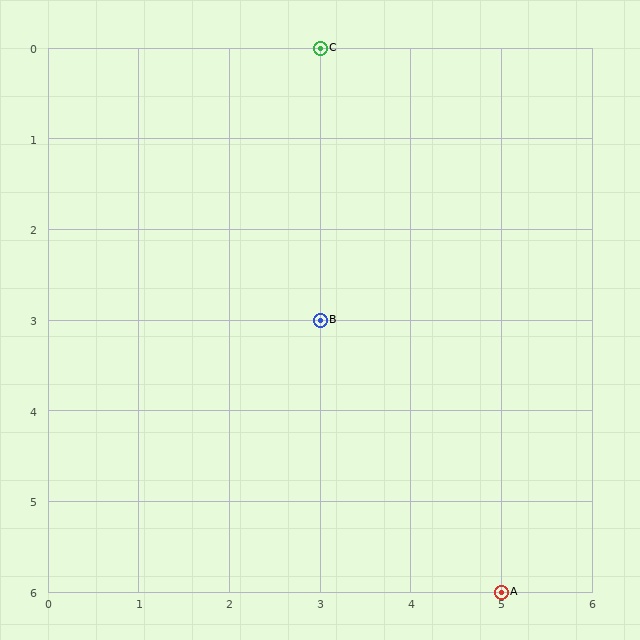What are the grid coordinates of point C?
Point C is at grid coordinates (3, 0).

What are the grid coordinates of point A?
Point A is at grid coordinates (5, 6).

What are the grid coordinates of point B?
Point B is at grid coordinates (3, 3).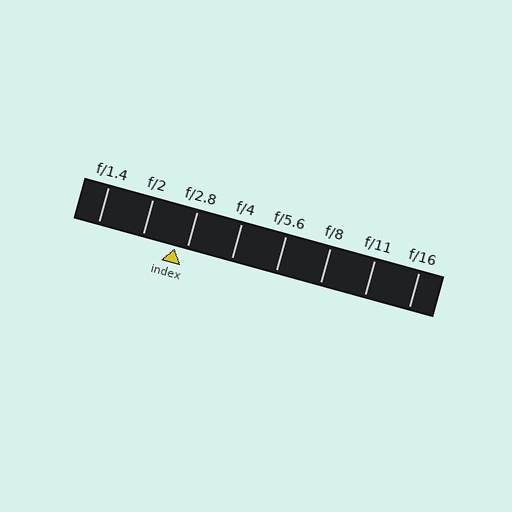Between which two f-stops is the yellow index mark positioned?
The index mark is between f/2 and f/2.8.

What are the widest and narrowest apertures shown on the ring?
The widest aperture shown is f/1.4 and the narrowest is f/16.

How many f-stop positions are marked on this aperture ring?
There are 8 f-stop positions marked.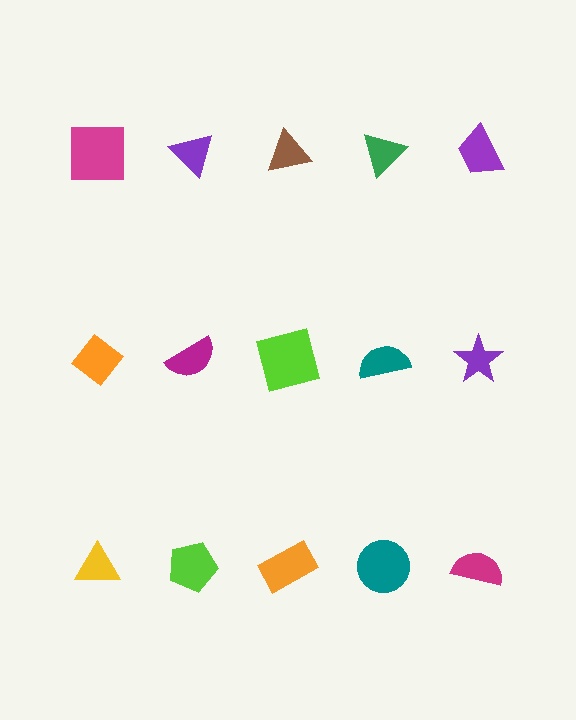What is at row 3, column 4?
A teal circle.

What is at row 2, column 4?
A teal semicircle.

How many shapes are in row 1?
5 shapes.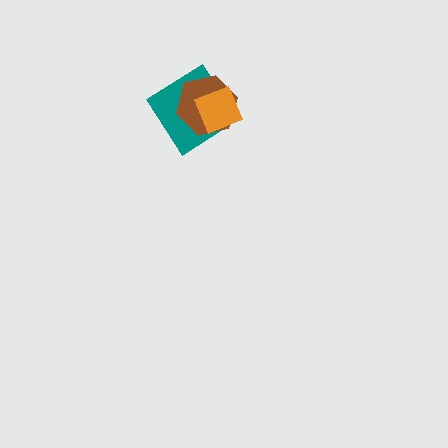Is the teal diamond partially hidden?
Yes, it is partially covered by another shape.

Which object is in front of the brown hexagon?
The orange diamond is in front of the brown hexagon.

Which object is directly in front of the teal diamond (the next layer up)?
The brown hexagon is directly in front of the teal diamond.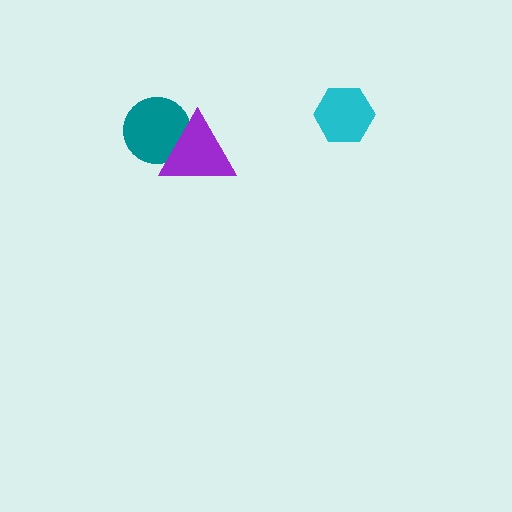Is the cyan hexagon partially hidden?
No, no other shape covers it.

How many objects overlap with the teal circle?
1 object overlaps with the teal circle.